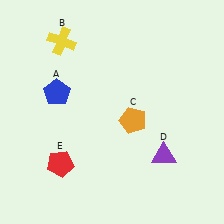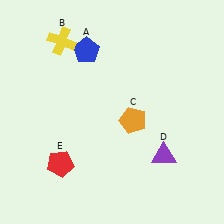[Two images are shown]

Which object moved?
The blue pentagon (A) moved up.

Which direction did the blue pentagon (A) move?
The blue pentagon (A) moved up.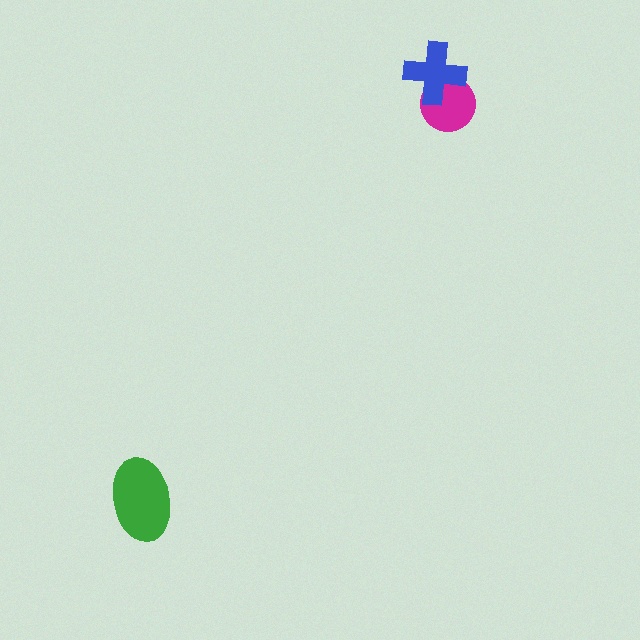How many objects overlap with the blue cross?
1 object overlaps with the blue cross.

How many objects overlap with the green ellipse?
0 objects overlap with the green ellipse.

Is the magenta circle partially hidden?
Yes, it is partially covered by another shape.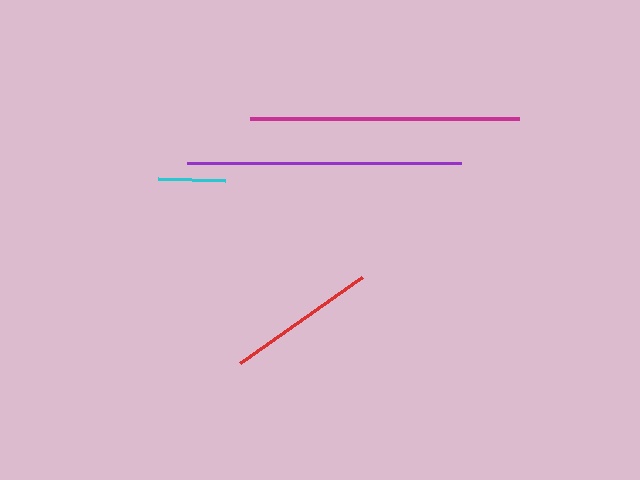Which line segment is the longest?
The purple line is the longest at approximately 274 pixels.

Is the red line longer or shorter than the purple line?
The purple line is longer than the red line.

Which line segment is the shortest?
The cyan line is the shortest at approximately 67 pixels.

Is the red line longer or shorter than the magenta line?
The magenta line is longer than the red line.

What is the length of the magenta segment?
The magenta segment is approximately 269 pixels long.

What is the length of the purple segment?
The purple segment is approximately 274 pixels long.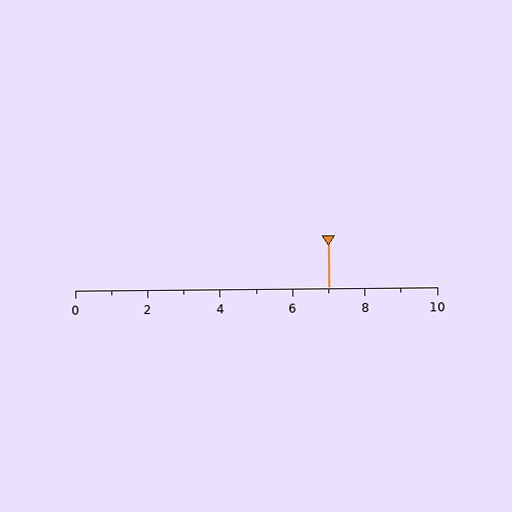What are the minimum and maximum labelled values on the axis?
The axis runs from 0 to 10.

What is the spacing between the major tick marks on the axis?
The major ticks are spaced 2 apart.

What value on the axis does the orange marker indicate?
The marker indicates approximately 7.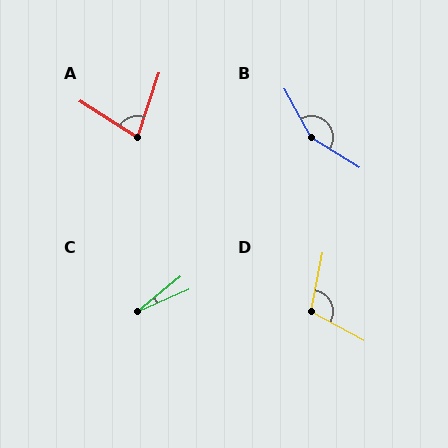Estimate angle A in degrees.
Approximately 76 degrees.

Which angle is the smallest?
C, at approximately 15 degrees.